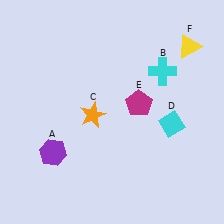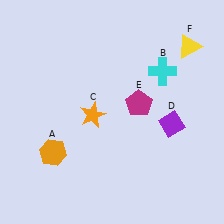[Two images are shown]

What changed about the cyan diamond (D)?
In Image 1, D is cyan. In Image 2, it changed to purple.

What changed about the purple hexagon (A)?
In Image 1, A is purple. In Image 2, it changed to orange.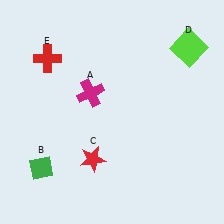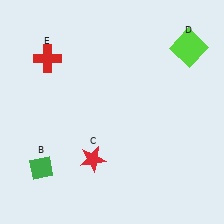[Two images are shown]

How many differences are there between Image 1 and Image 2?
There is 1 difference between the two images.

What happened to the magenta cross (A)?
The magenta cross (A) was removed in Image 2. It was in the top-left area of Image 1.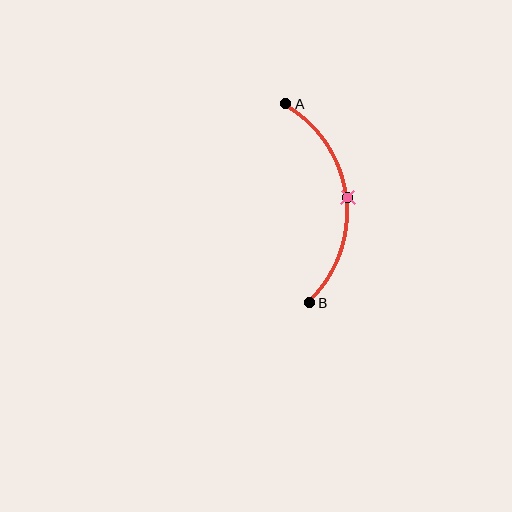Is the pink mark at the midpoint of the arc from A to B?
Yes. The pink mark lies on the arc at equal arc-length from both A and B — it is the arc midpoint.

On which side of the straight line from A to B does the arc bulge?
The arc bulges to the right of the straight line connecting A and B.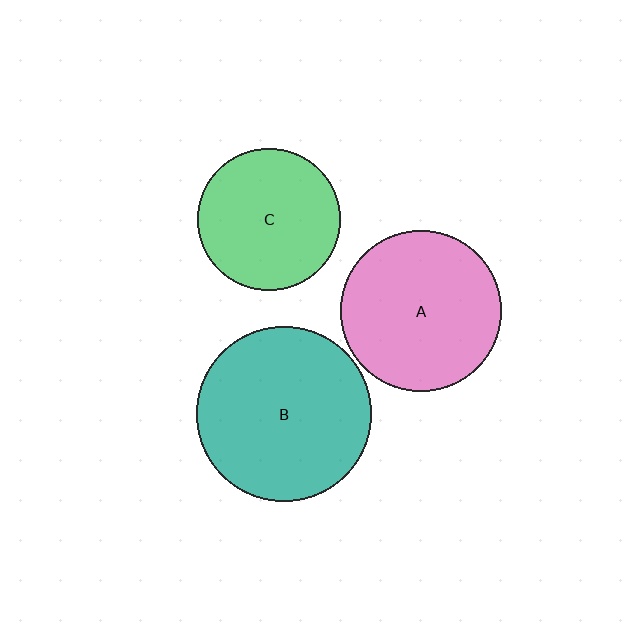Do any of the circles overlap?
No, none of the circles overlap.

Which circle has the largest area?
Circle B (teal).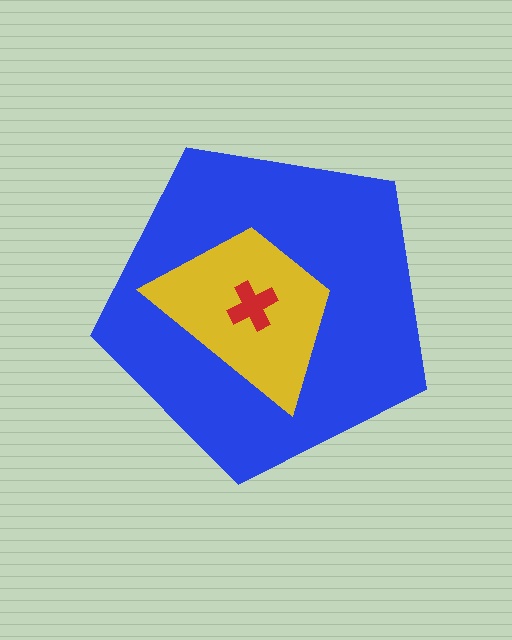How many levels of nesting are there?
3.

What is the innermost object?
The red cross.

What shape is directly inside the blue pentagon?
The yellow trapezoid.